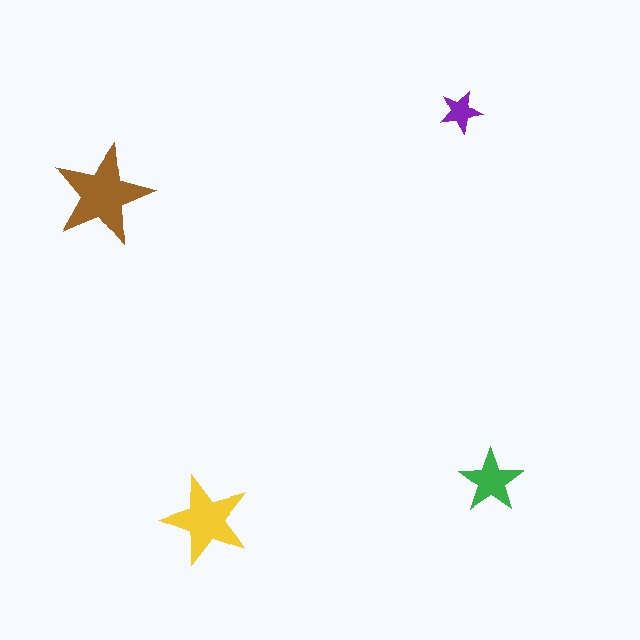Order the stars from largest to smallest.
the brown one, the yellow one, the green one, the purple one.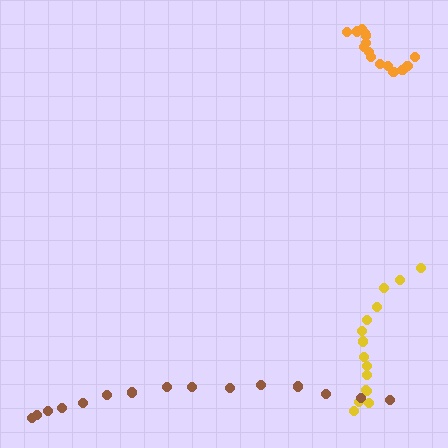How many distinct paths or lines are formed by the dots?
There are 3 distinct paths.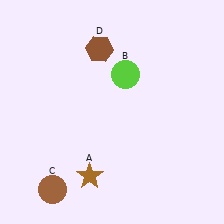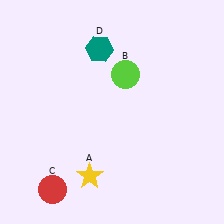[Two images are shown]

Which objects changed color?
A changed from brown to yellow. C changed from brown to red. D changed from brown to teal.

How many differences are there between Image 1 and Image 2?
There are 3 differences between the two images.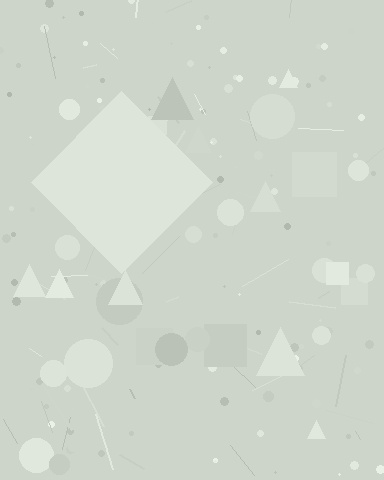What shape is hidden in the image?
A diamond is hidden in the image.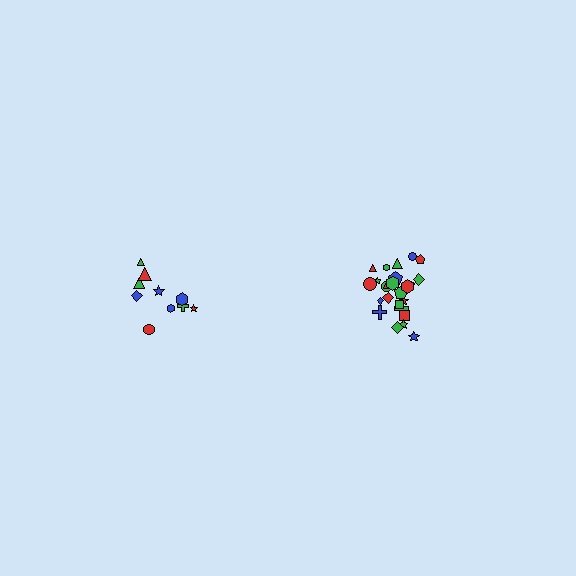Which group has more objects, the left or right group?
The right group.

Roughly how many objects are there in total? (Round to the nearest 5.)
Roughly 35 objects in total.